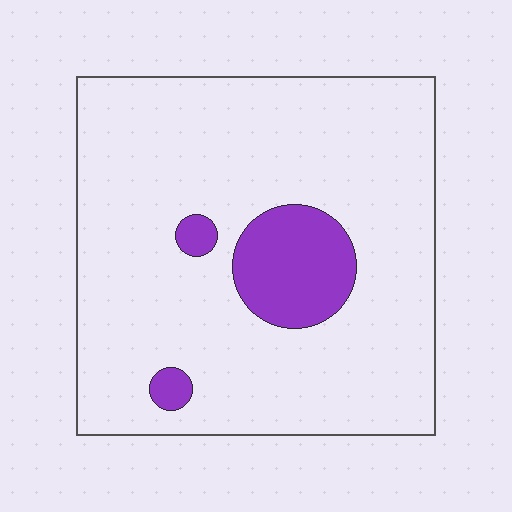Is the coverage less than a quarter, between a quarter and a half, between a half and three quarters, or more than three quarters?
Less than a quarter.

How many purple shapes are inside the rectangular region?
3.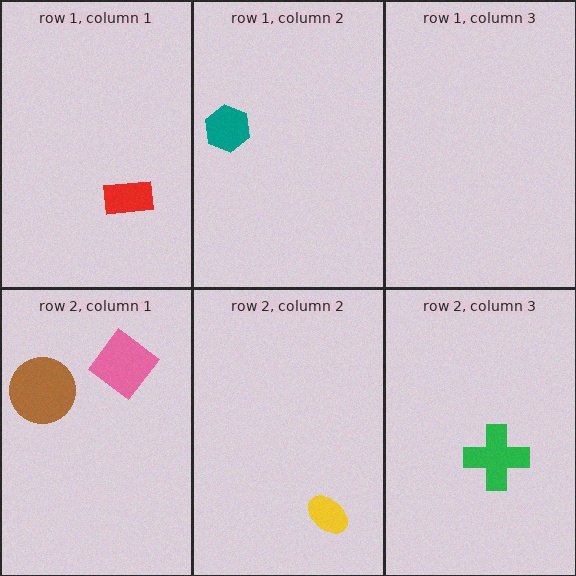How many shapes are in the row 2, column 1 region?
2.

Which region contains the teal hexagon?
The row 1, column 2 region.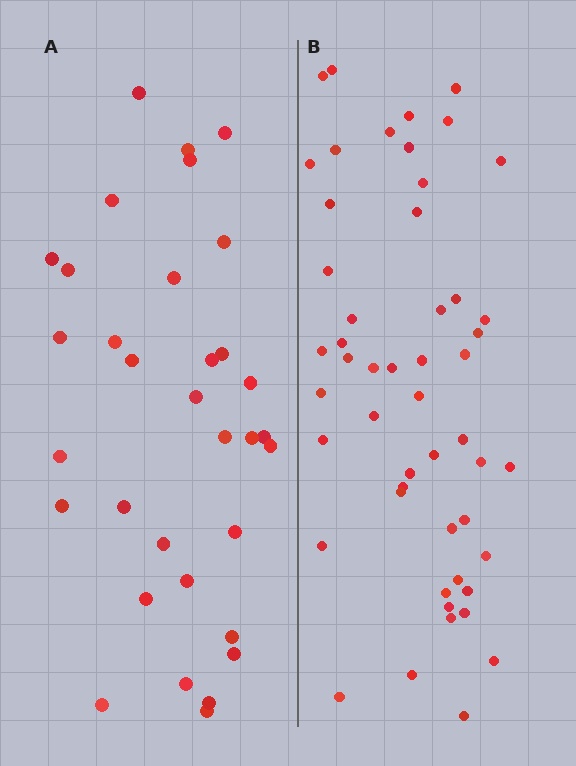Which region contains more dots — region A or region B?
Region B (the right region) has more dots.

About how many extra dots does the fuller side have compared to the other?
Region B has approximately 20 more dots than region A.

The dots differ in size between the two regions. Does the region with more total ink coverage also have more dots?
No. Region A has more total ink coverage because its dots are larger, but region B actually contains more individual dots. Total area can be misleading — the number of items is what matters here.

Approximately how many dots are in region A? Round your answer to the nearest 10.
About 30 dots. (The exact count is 33, which rounds to 30.)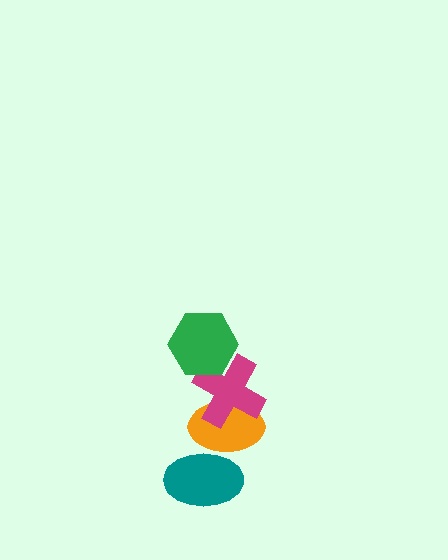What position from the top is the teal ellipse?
The teal ellipse is 4th from the top.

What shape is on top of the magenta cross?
The green hexagon is on top of the magenta cross.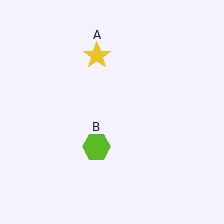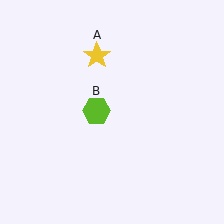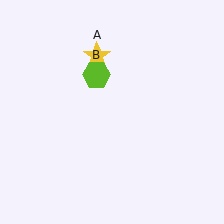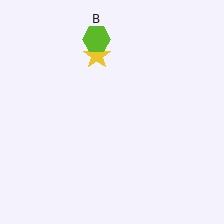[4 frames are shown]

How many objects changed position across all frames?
1 object changed position: lime hexagon (object B).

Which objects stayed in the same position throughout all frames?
Yellow star (object A) remained stationary.